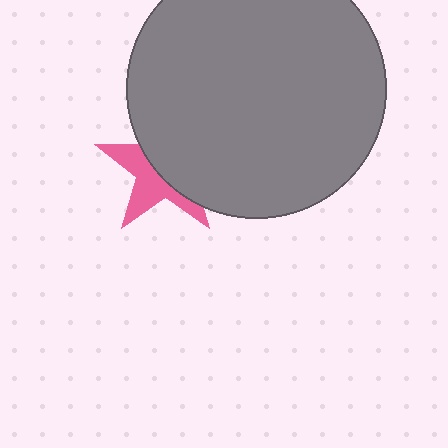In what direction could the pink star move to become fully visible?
The pink star could move toward the lower-left. That would shift it out from behind the gray circle entirely.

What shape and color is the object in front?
The object in front is a gray circle.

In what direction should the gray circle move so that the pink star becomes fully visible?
The gray circle should move toward the upper-right. That is the shortest direction to clear the overlap and leave the pink star fully visible.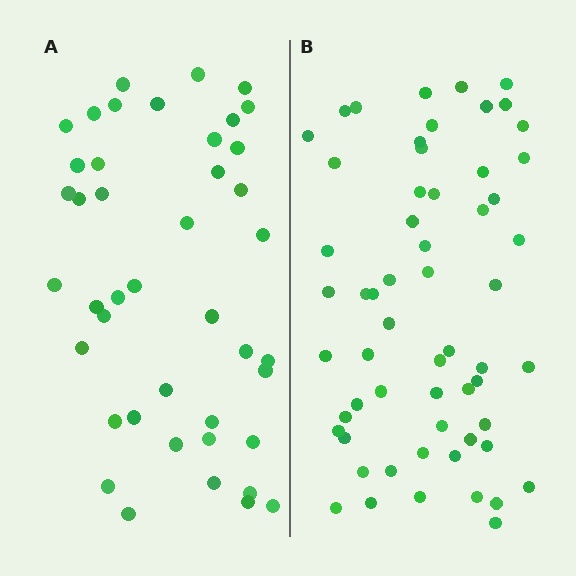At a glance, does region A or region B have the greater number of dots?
Region B (the right region) has more dots.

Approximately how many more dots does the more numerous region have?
Region B has approximately 15 more dots than region A.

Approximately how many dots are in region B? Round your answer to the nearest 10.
About 60 dots. (The exact count is 59, which rounds to 60.)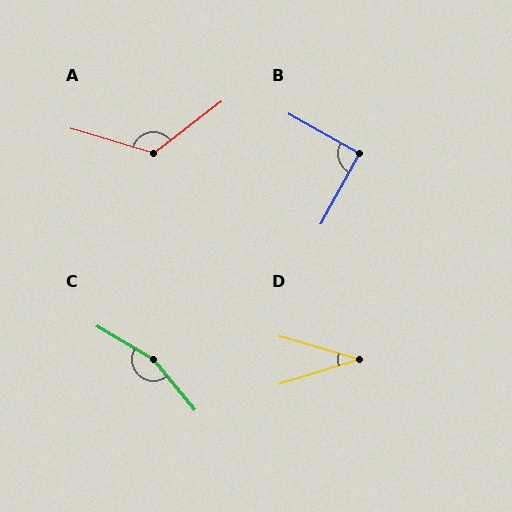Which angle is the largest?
C, at approximately 160 degrees.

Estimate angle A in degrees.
Approximately 127 degrees.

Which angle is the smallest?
D, at approximately 33 degrees.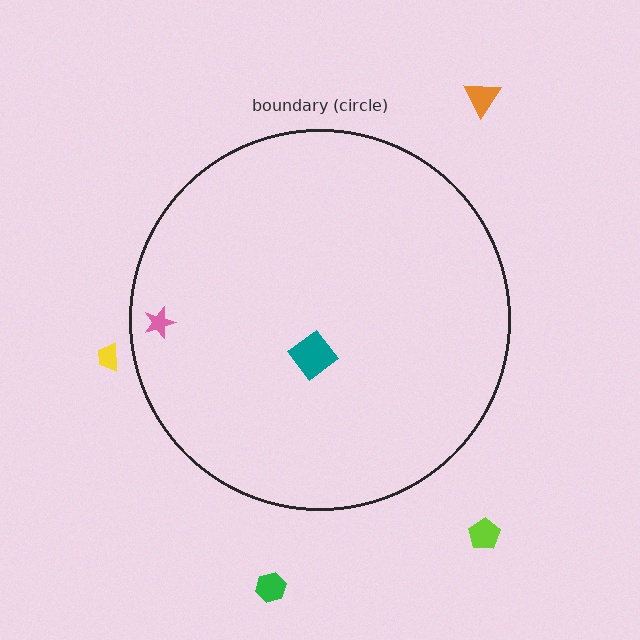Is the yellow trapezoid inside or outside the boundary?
Outside.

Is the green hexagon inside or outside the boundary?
Outside.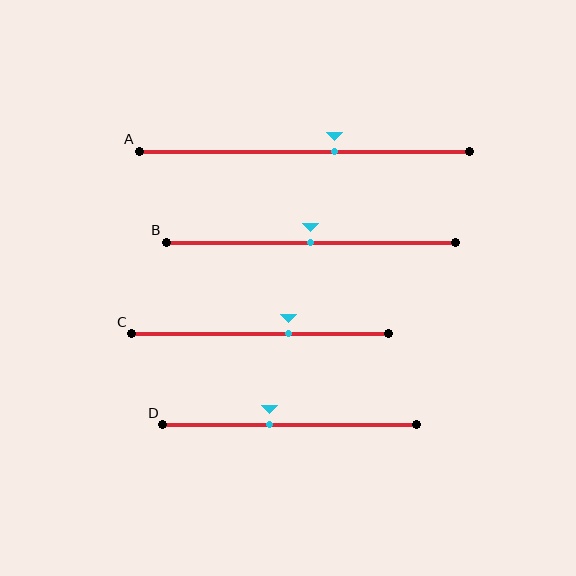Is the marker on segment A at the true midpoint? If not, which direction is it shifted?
No, the marker on segment A is shifted to the right by about 9% of the segment length.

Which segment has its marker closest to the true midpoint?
Segment B has its marker closest to the true midpoint.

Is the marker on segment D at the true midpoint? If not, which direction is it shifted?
No, the marker on segment D is shifted to the left by about 8% of the segment length.